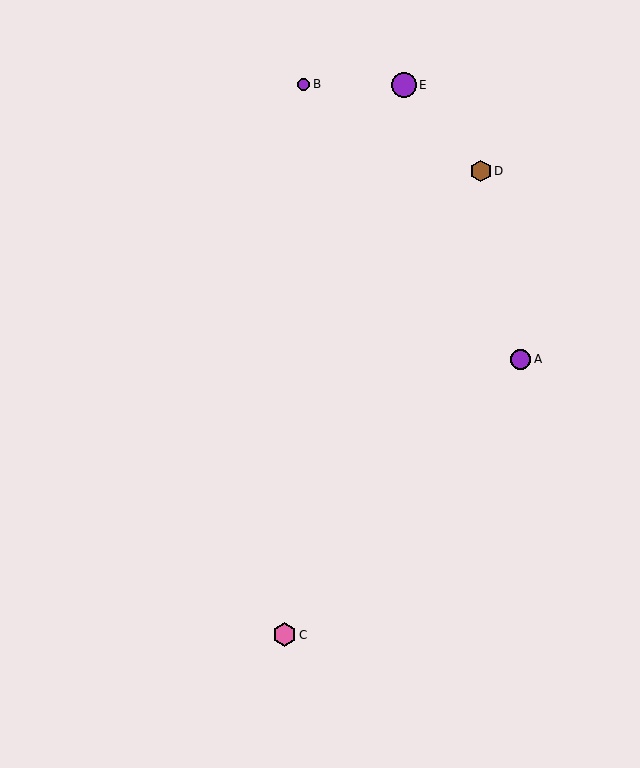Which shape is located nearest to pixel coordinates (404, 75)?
The purple circle (labeled E) at (404, 85) is nearest to that location.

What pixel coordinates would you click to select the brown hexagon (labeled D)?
Click at (481, 171) to select the brown hexagon D.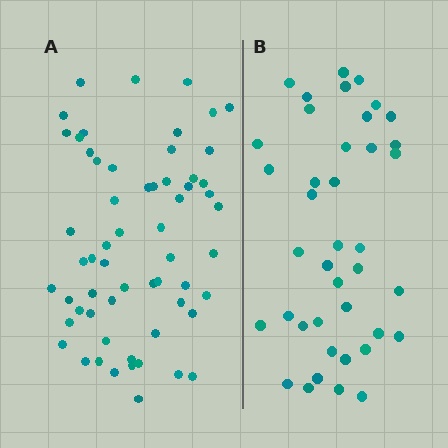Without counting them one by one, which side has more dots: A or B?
Region A (the left region) has more dots.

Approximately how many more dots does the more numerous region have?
Region A has approximately 20 more dots than region B.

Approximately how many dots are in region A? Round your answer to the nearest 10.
About 60 dots.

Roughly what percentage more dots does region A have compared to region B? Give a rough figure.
About 50% more.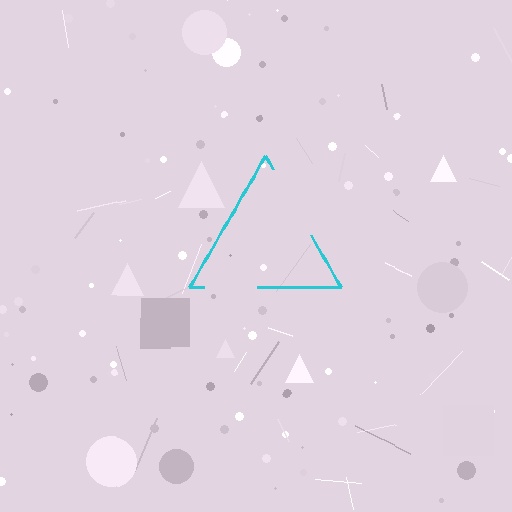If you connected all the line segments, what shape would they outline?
They would outline a triangle.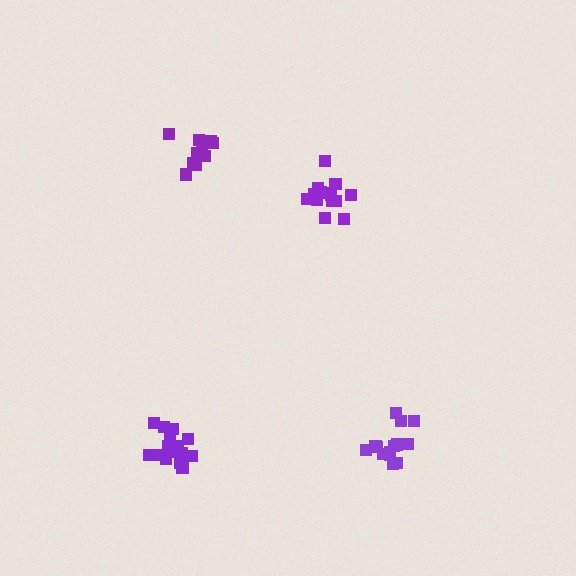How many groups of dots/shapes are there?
There are 4 groups.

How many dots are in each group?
Group 1: 15 dots, Group 2: 10 dots, Group 3: 14 dots, Group 4: 15 dots (54 total).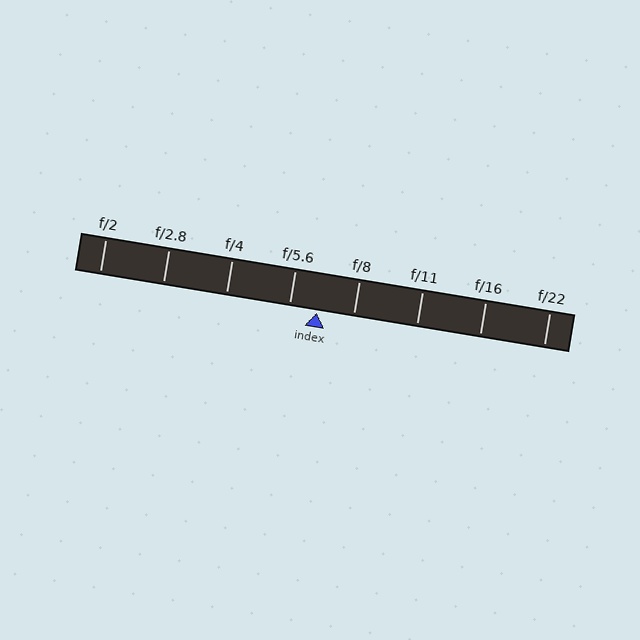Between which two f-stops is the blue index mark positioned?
The index mark is between f/5.6 and f/8.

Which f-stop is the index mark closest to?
The index mark is closest to f/5.6.